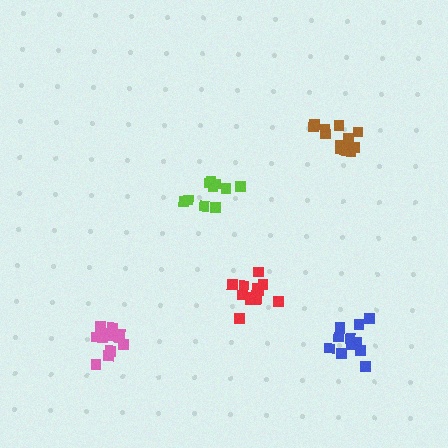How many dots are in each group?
Group 1: 14 dots, Group 2: 11 dots, Group 3: 10 dots, Group 4: 13 dots, Group 5: 13 dots (61 total).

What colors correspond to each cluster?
The clusters are colored: red, blue, lime, brown, pink.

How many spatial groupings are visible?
There are 5 spatial groupings.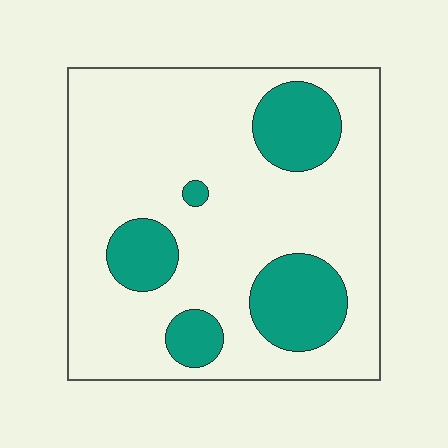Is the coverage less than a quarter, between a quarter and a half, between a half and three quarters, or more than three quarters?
Less than a quarter.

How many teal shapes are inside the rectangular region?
5.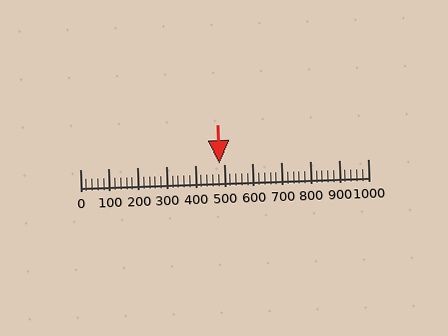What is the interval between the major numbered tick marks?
The major tick marks are spaced 100 units apart.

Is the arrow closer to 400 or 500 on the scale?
The arrow is closer to 500.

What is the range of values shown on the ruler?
The ruler shows values from 0 to 1000.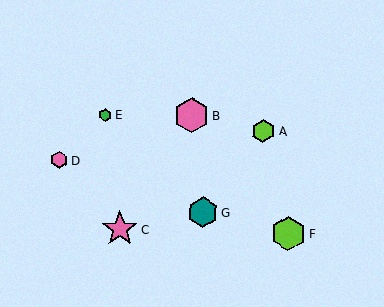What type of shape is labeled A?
Shape A is a lime hexagon.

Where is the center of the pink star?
The center of the pink star is at (120, 229).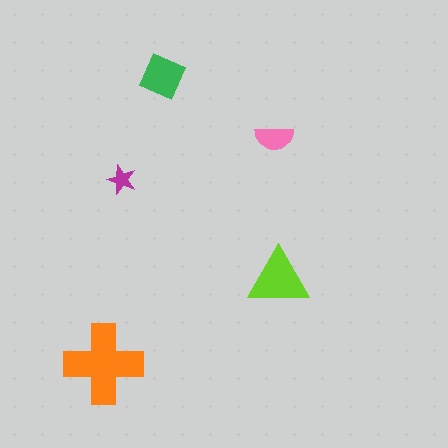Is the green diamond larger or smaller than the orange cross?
Smaller.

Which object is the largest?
The orange cross.